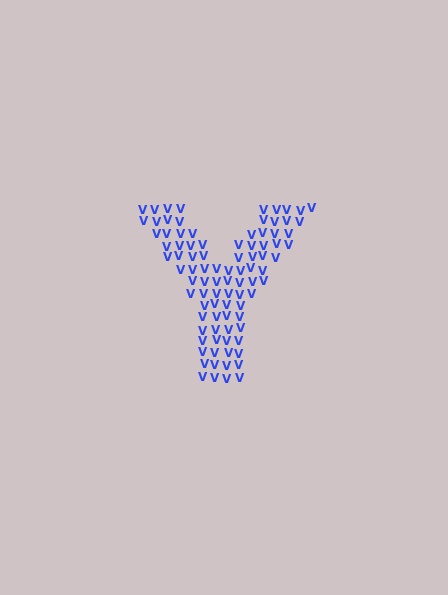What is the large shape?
The large shape is the letter Y.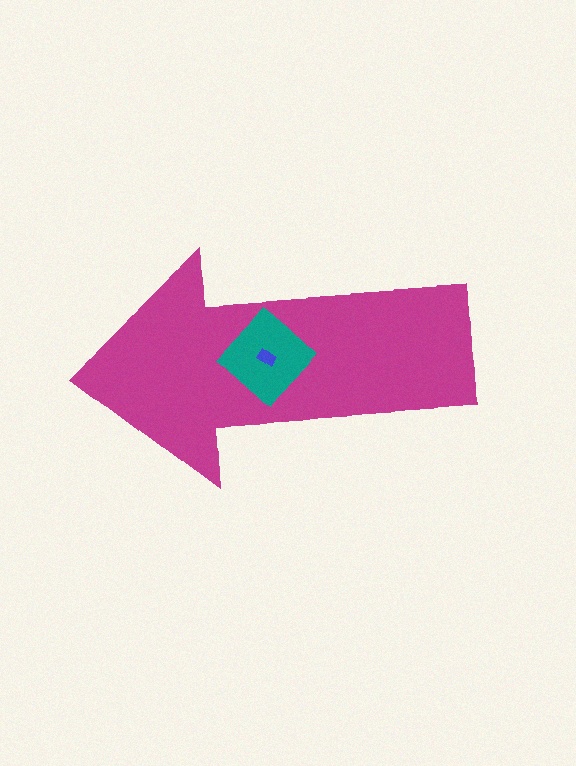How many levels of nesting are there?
3.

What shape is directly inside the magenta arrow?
The teal diamond.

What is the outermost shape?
The magenta arrow.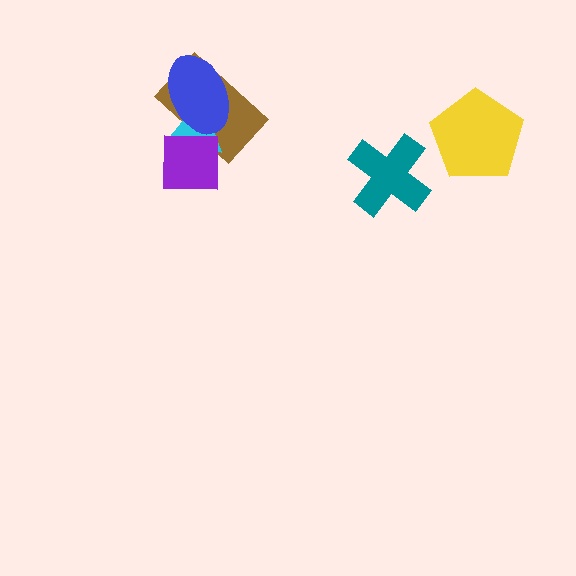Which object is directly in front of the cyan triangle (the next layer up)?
The purple square is directly in front of the cyan triangle.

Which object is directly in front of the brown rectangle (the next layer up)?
The cyan triangle is directly in front of the brown rectangle.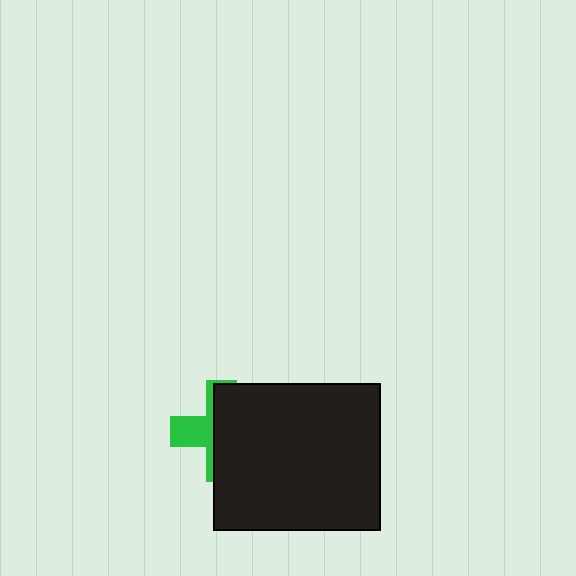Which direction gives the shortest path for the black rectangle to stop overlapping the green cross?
Moving right gives the shortest separation.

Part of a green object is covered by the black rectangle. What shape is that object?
It is a cross.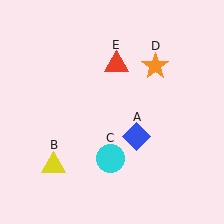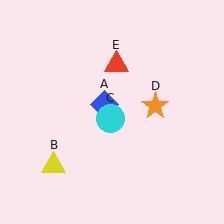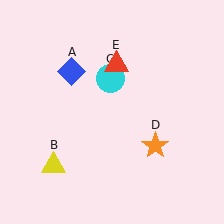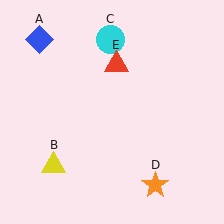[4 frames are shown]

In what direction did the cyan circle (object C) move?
The cyan circle (object C) moved up.